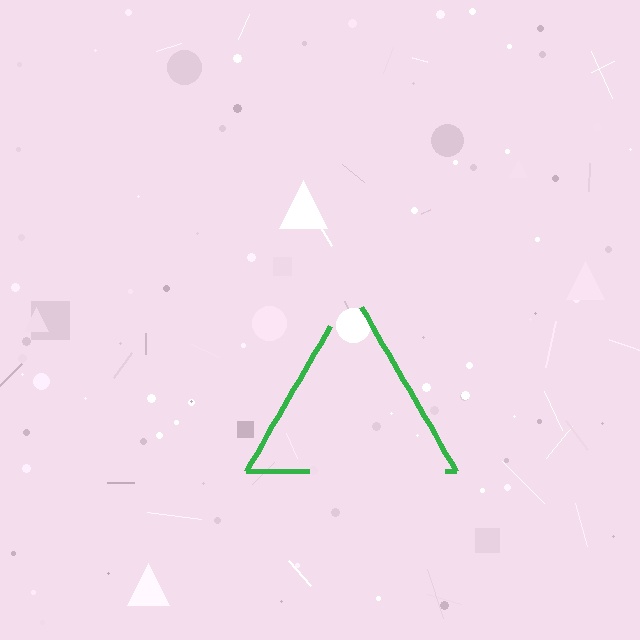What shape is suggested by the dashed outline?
The dashed outline suggests a triangle.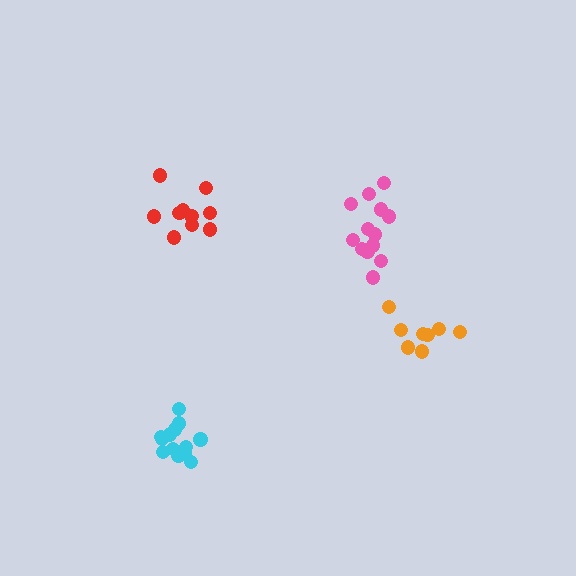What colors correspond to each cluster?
The clusters are colored: red, pink, cyan, orange.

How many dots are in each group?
Group 1: 10 dots, Group 2: 14 dots, Group 3: 14 dots, Group 4: 8 dots (46 total).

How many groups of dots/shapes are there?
There are 4 groups.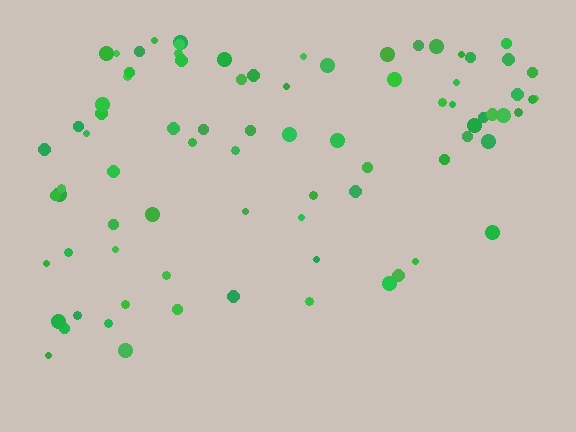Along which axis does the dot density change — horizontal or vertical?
Vertical.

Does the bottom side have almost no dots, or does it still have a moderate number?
Still a moderate number, just noticeably fewer than the top.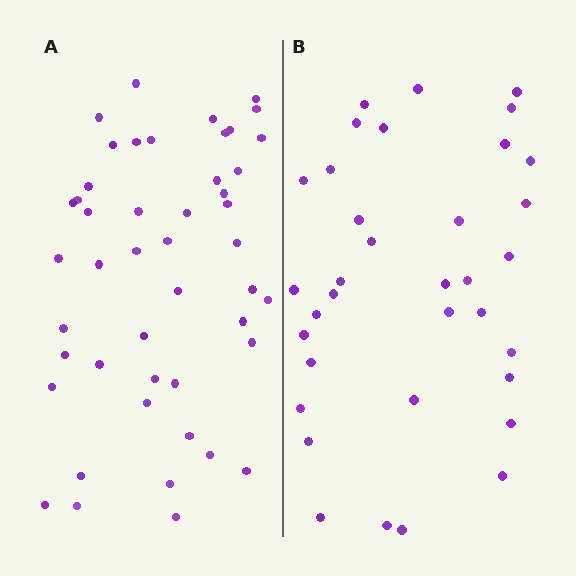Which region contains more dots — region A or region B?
Region A (the left region) has more dots.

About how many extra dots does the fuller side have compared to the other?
Region A has roughly 12 or so more dots than region B.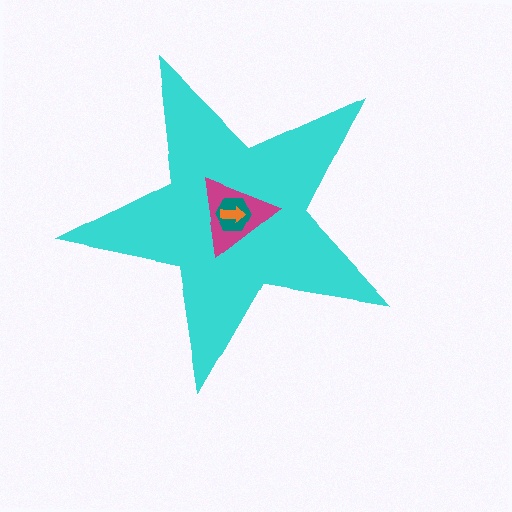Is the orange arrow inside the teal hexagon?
Yes.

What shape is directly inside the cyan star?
The magenta triangle.